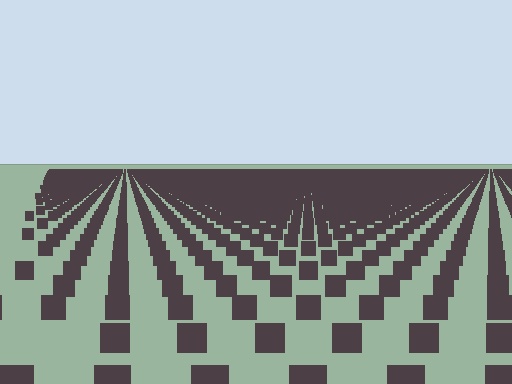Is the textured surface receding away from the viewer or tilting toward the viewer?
The surface is receding away from the viewer. Texture elements get smaller and denser toward the top.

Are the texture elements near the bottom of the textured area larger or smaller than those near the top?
Larger. Near the bottom, elements are closer to the viewer and appear at a bigger on-screen size.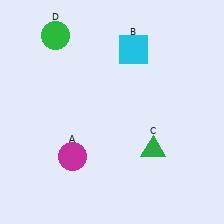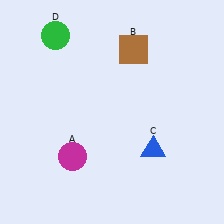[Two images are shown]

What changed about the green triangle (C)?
In Image 1, C is green. In Image 2, it changed to blue.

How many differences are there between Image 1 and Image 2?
There are 2 differences between the two images.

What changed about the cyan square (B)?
In Image 1, B is cyan. In Image 2, it changed to brown.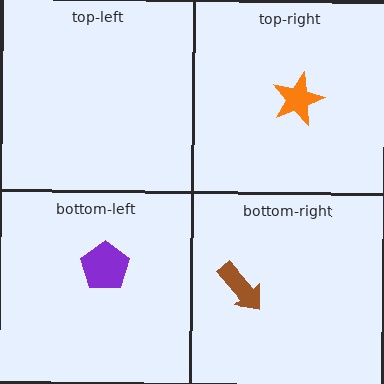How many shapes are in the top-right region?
1.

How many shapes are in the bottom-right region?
1.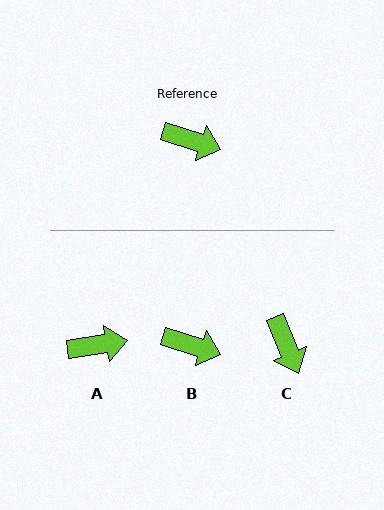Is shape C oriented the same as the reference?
No, it is off by about 49 degrees.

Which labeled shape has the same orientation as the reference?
B.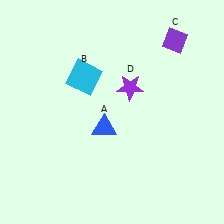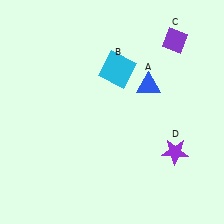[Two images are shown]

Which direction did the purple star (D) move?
The purple star (D) moved down.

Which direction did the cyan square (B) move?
The cyan square (B) moved right.